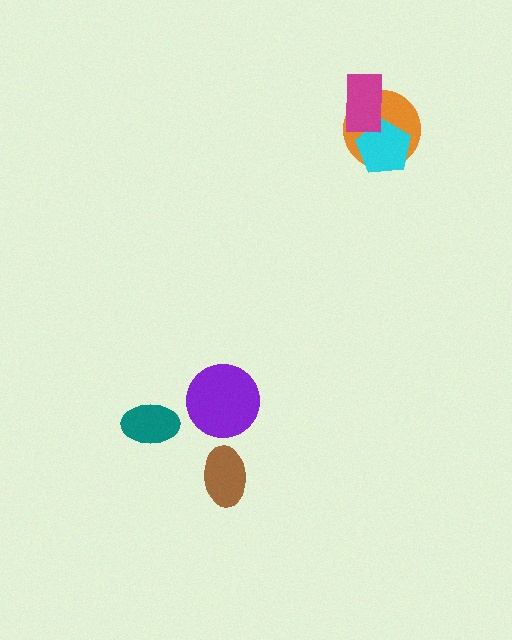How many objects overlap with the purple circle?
0 objects overlap with the purple circle.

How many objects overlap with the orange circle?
2 objects overlap with the orange circle.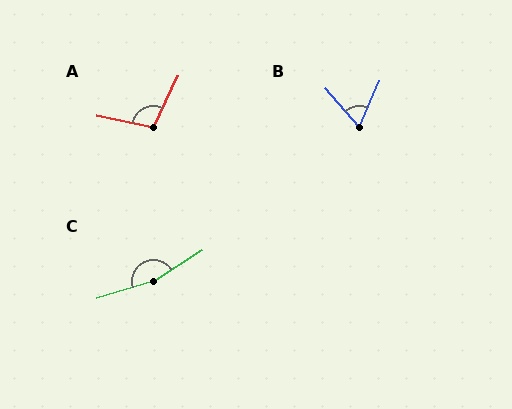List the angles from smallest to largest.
B (64°), A (104°), C (163°).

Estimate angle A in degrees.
Approximately 104 degrees.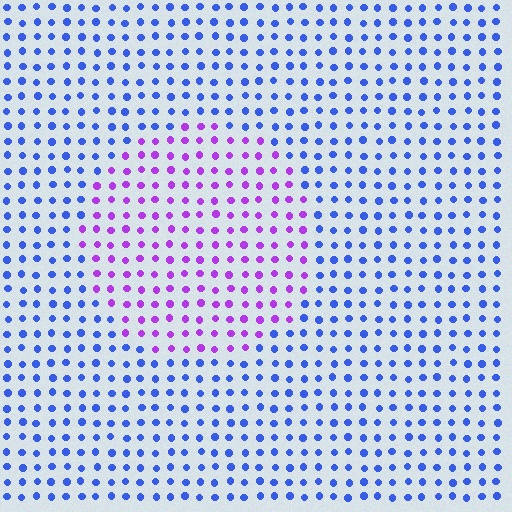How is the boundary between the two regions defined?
The boundary is defined purely by a slight shift in hue (about 56 degrees). Spacing, size, and orientation are identical on both sides.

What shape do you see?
I see a circle.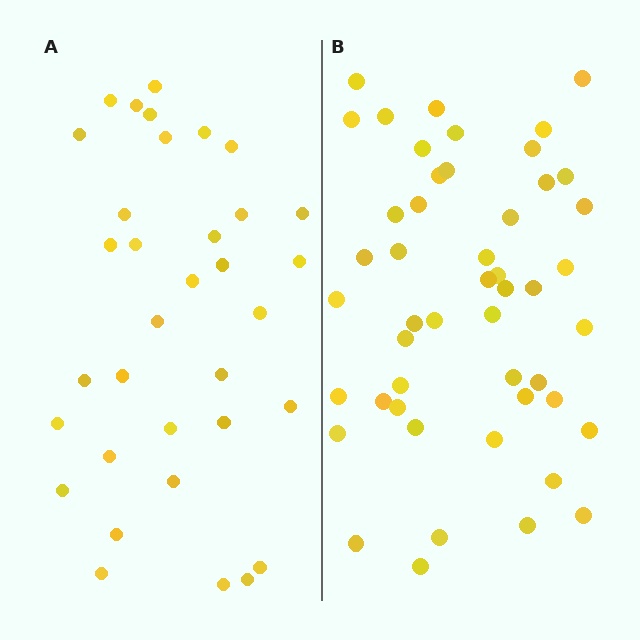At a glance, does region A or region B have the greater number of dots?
Region B (the right region) has more dots.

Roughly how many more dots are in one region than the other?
Region B has approximately 15 more dots than region A.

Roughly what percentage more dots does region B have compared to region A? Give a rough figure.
About 45% more.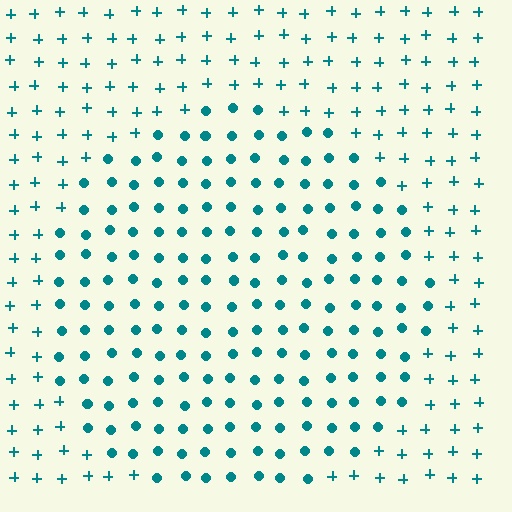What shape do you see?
I see a circle.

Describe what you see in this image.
The image is filled with small teal elements arranged in a uniform grid. A circle-shaped region contains circles, while the surrounding area contains plus signs. The boundary is defined purely by the change in element shape.